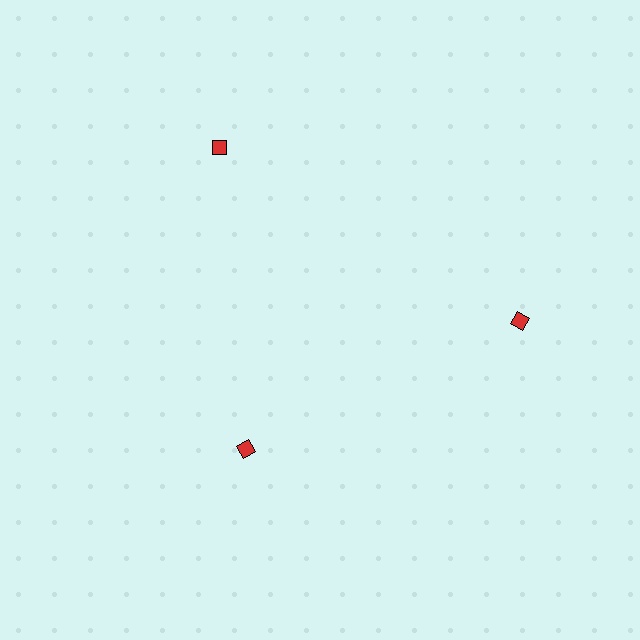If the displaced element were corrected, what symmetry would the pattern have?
It would have 3-fold rotational symmetry — the pattern would map onto itself every 120 degrees.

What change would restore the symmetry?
The symmetry would be restored by moving it outward, back onto the ring so that all 3 diamonds sit at equal angles and equal distance from the center.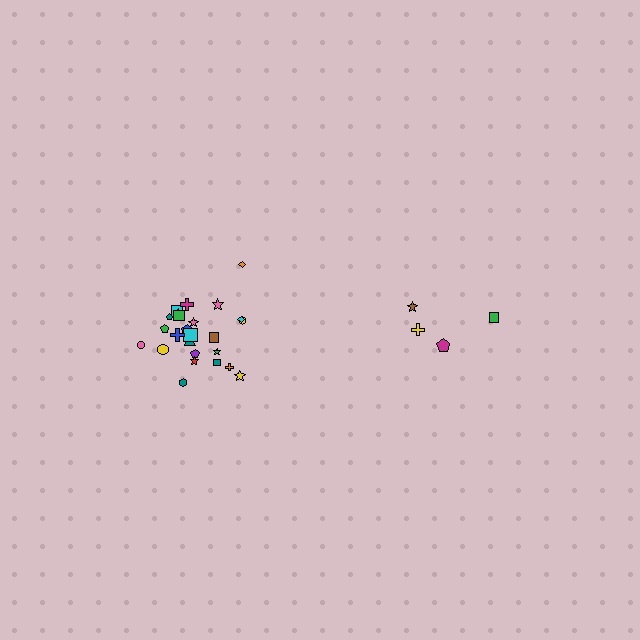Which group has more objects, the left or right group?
The left group.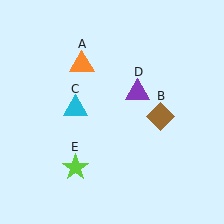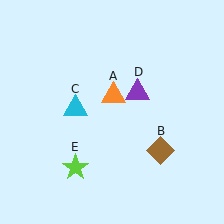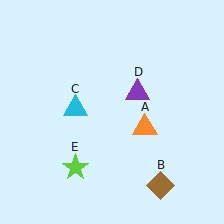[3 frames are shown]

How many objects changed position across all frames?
2 objects changed position: orange triangle (object A), brown diamond (object B).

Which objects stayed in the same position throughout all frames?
Cyan triangle (object C) and purple triangle (object D) and lime star (object E) remained stationary.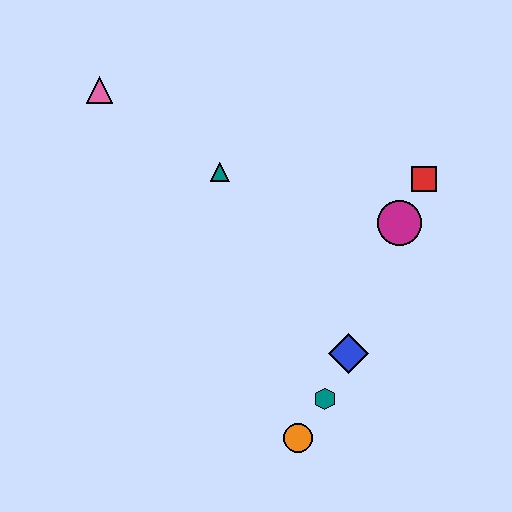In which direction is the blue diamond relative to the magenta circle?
The blue diamond is below the magenta circle.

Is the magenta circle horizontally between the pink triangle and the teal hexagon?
No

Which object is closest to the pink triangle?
The teal triangle is closest to the pink triangle.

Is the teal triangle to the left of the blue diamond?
Yes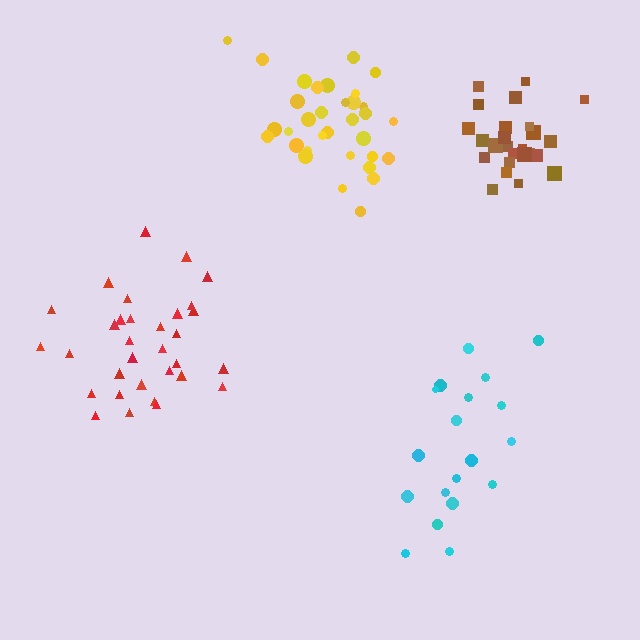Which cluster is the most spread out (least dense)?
Cyan.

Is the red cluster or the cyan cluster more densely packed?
Red.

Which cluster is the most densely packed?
Brown.